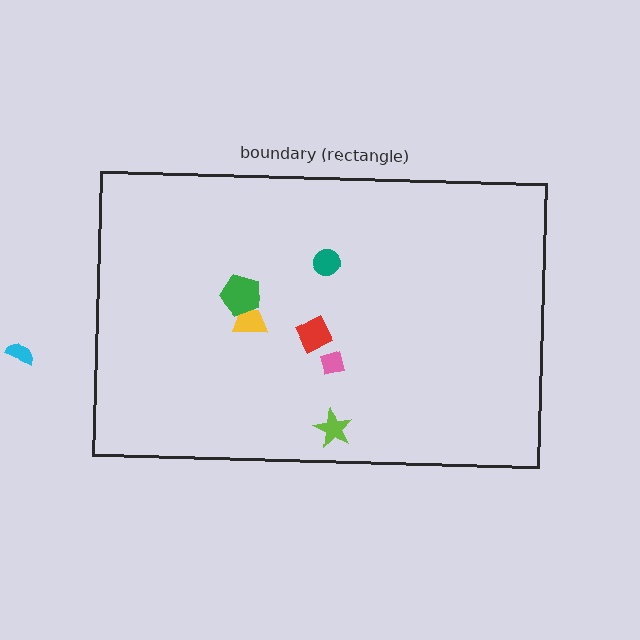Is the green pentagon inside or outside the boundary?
Inside.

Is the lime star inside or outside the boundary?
Inside.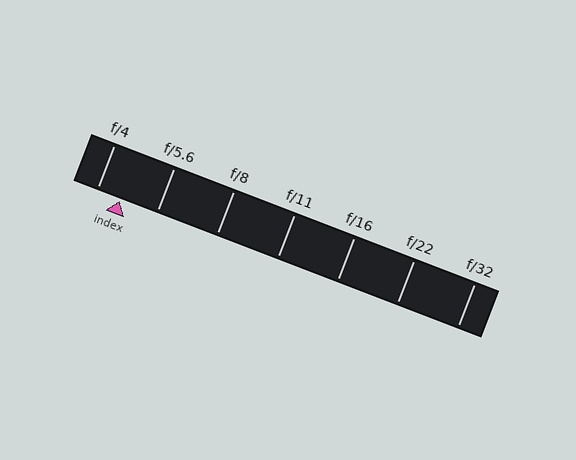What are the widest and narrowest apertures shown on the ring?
The widest aperture shown is f/4 and the narrowest is f/32.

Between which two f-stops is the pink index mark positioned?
The index mark is between f/4 and f/5.6.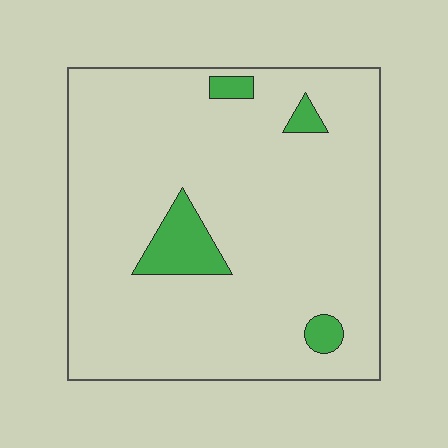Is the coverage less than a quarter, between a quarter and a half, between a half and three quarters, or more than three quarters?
Less than a quarter.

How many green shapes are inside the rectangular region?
4.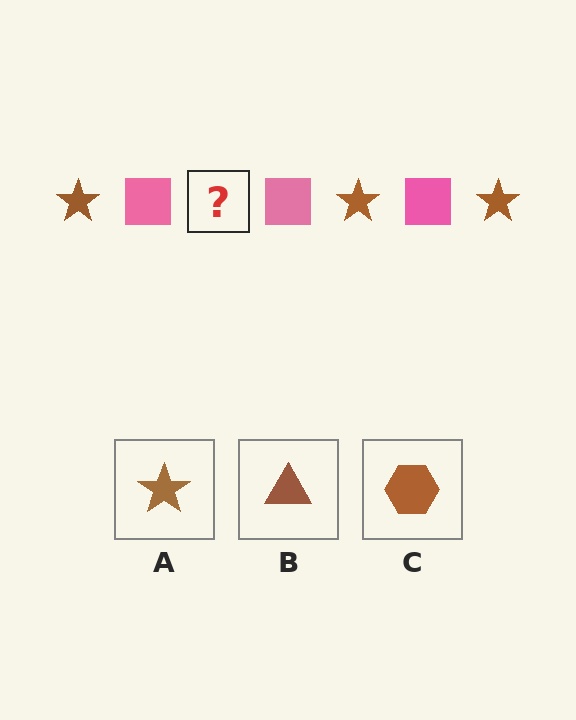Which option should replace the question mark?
Option A.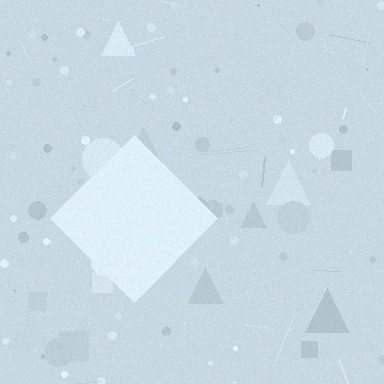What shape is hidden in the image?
A diamond is hidden in the image.